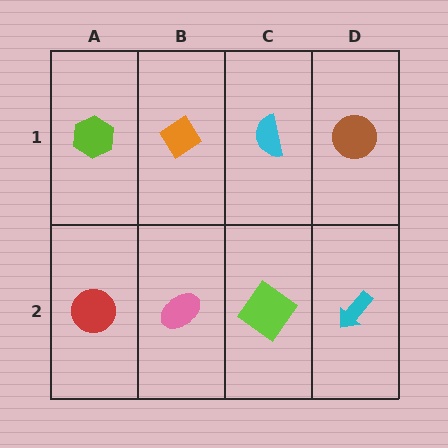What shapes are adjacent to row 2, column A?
A lime hexagon (row 1, column A), a pink ellipse (row 2, column B).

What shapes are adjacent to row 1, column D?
A cyan arrow (row 2, column D), a cyan semicircle (row 1, column C).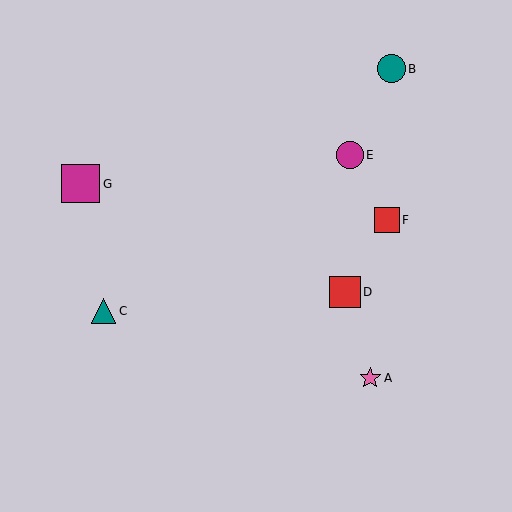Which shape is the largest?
The magenta square (labeled G) is the largest.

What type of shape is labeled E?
Shape E is a magenta circle.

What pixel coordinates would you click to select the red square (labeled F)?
Click at (387, 220) to select the red square F.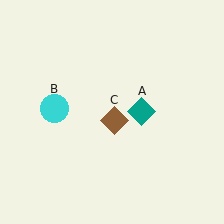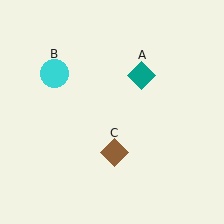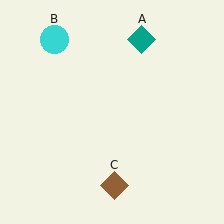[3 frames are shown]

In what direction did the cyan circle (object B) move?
The cyan circle (object B) moved up.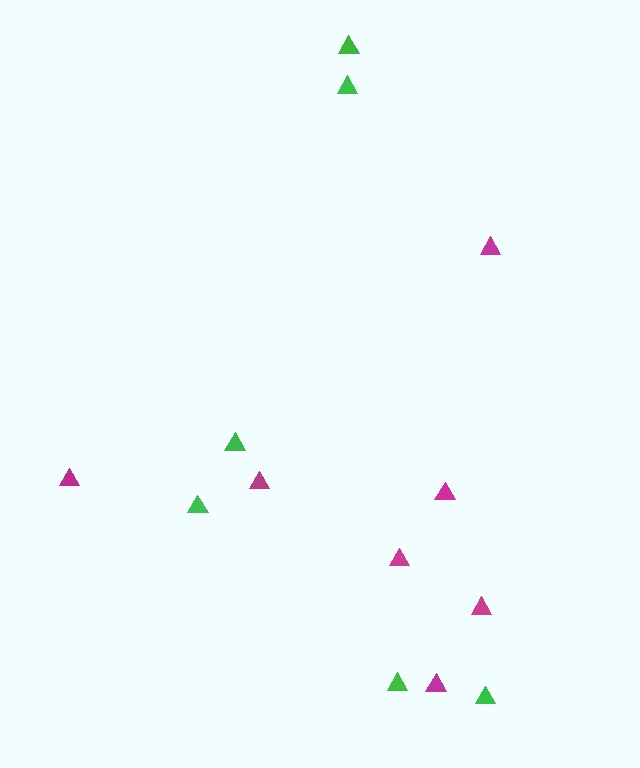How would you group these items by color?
There are 2 groups: one group of green triangles (6) and one group of magenta triangles (7).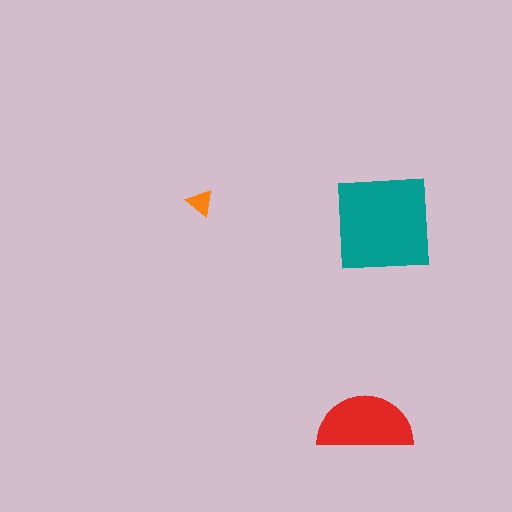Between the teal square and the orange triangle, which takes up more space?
The teal square.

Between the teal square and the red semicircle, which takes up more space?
The teal square.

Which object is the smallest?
The orange triangle.